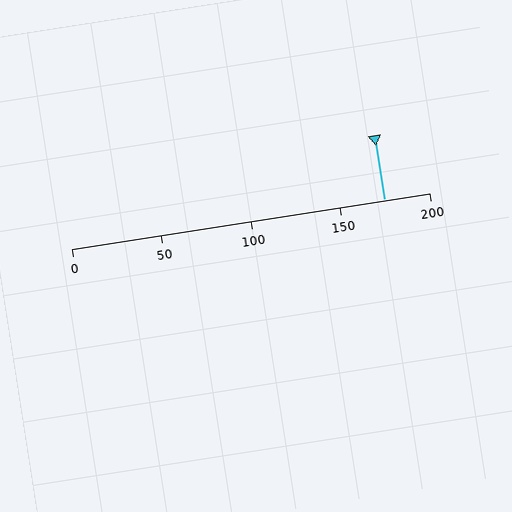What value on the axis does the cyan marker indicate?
The marker indicates approximately 175.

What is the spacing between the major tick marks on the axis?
The major ticks are spaced 50 apart.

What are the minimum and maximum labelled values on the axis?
The axis runs from 0 to 200.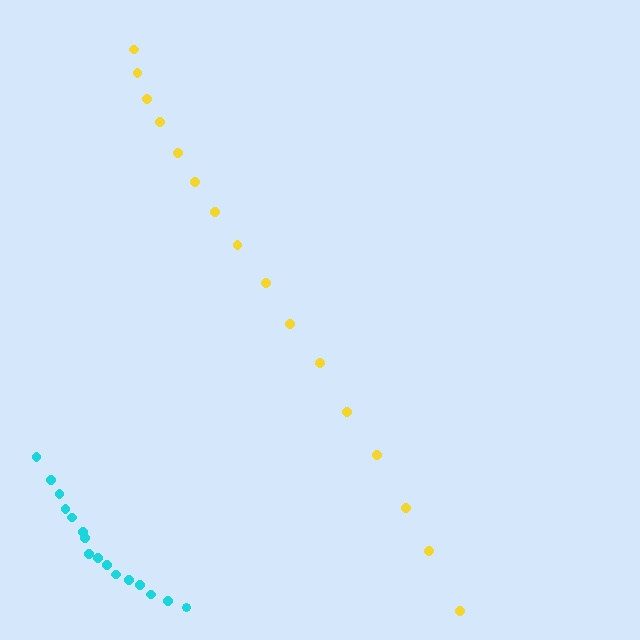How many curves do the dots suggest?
There are 2 distinct paths.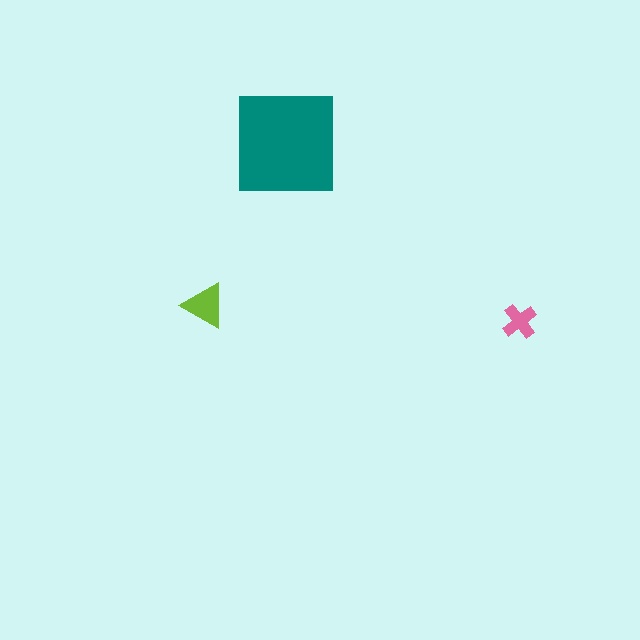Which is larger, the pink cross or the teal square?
The teal square.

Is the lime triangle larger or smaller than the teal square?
Smaller.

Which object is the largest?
The teal square.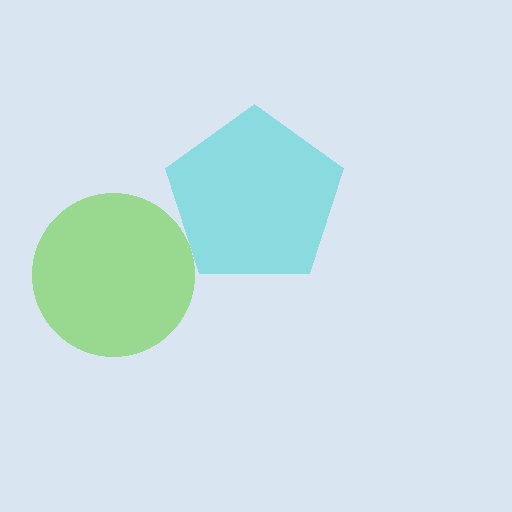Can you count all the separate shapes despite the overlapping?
Yes, there are 2 separate shapes.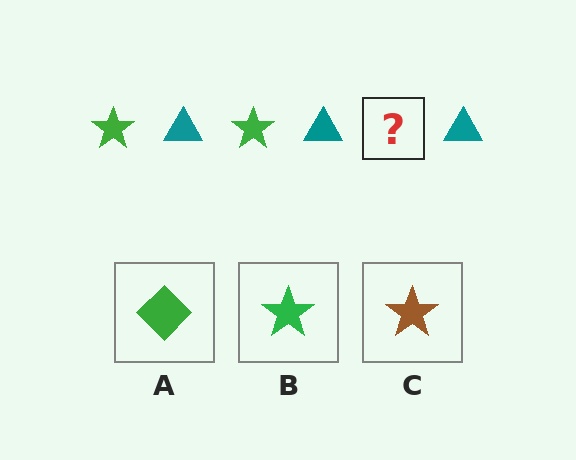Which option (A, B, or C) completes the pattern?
B.